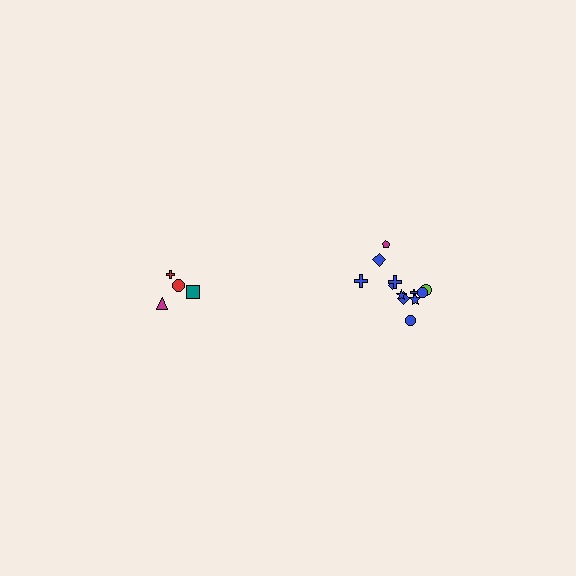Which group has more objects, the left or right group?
The right group.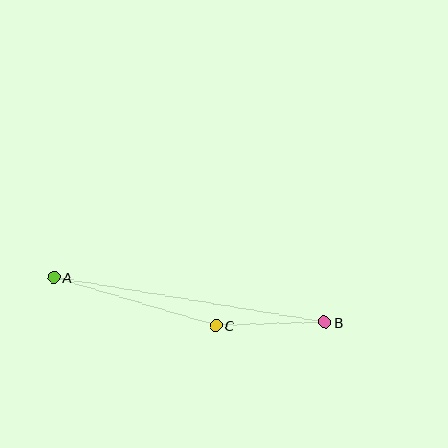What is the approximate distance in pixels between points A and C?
The distance between A and C is approximately 169 pixels.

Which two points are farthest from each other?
Points A and B are farthest from each other.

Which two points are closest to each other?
Points B and C are closest to each other.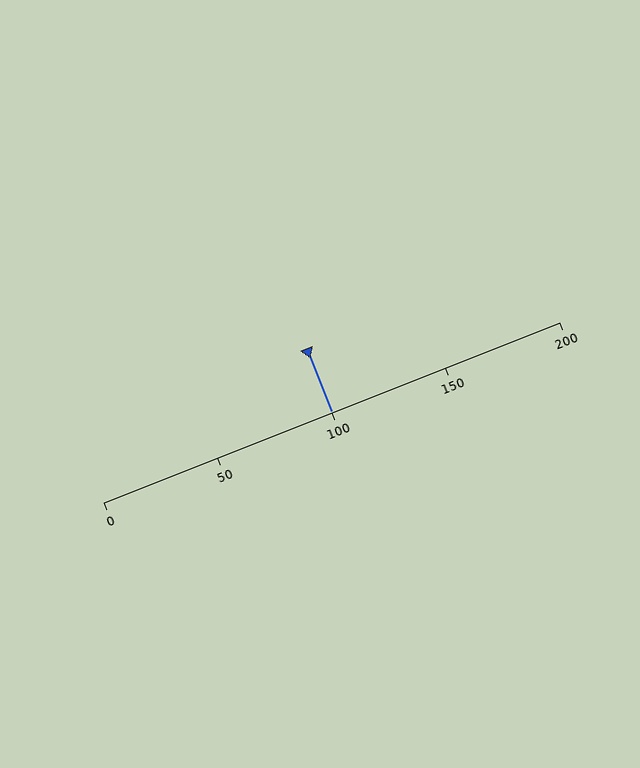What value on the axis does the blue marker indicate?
The marker indicates approximately 100.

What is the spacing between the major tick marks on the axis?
The major ticks are spaced 50 apart.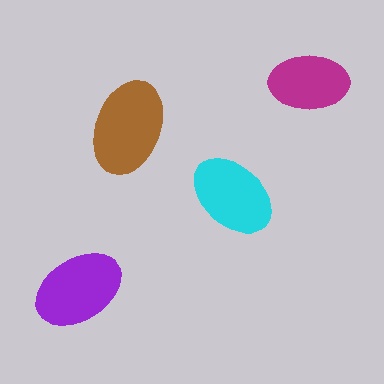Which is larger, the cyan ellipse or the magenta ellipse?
The cyan one.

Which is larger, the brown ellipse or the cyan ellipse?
The brown one.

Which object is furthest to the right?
The magenta ellipse is rightmost.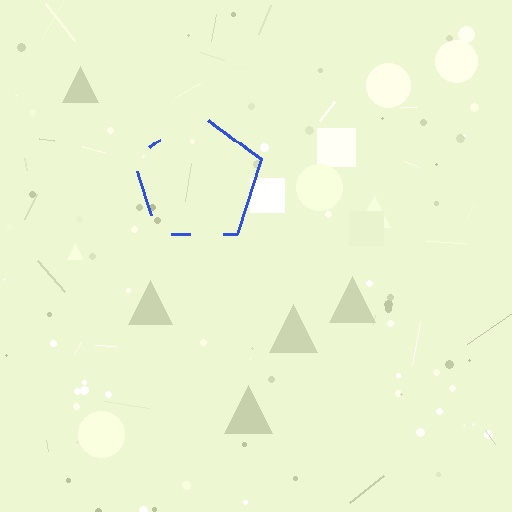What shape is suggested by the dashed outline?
The dashed outline suggests a pentagon.